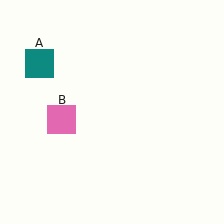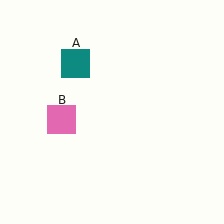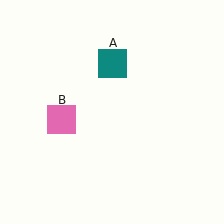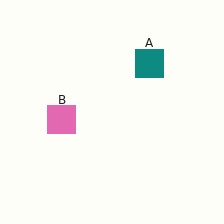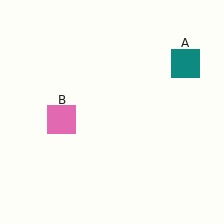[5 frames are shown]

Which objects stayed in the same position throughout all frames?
Pink square (object B) remained stationary.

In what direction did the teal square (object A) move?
The teal square (object A) moved right.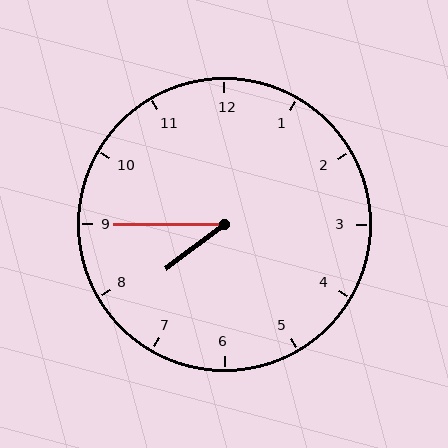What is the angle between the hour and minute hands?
Approximately 38 degrees.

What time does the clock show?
7:45.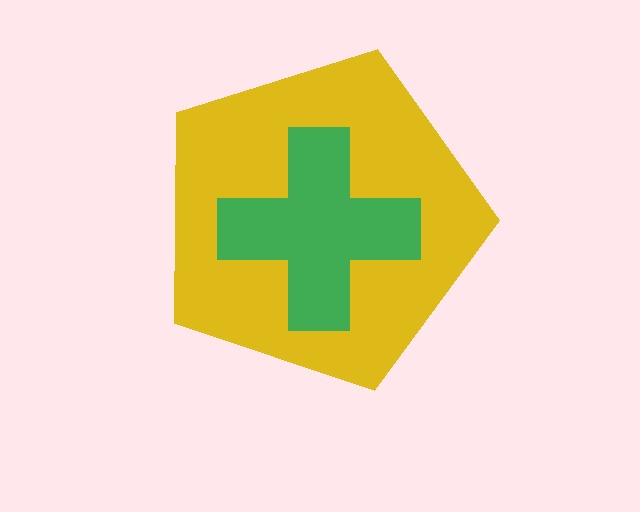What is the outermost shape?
The yellow pentagon.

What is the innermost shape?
The green cross.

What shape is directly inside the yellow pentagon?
The green cross.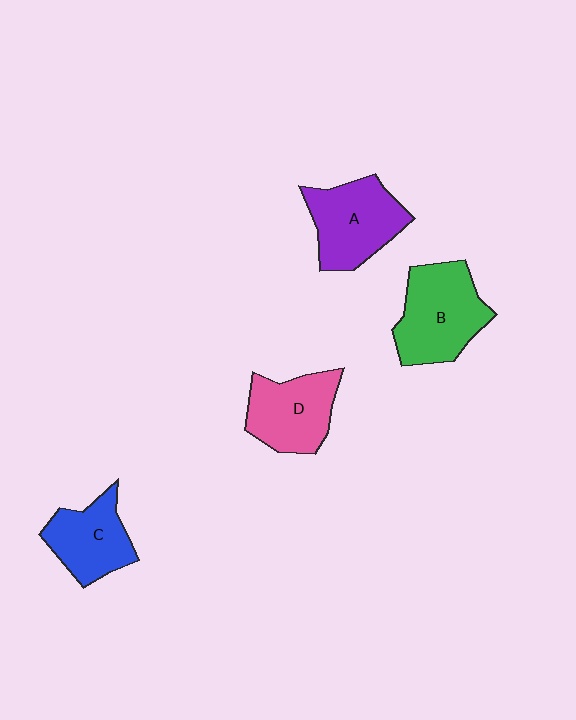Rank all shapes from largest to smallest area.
From largest to smallest: B (green), A (purple), D (pink), C (blue).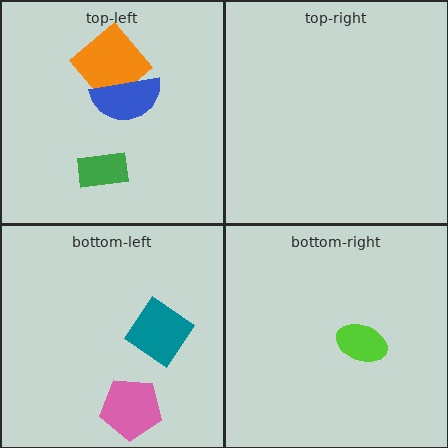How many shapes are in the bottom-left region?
2.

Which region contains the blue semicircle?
The top-left region.